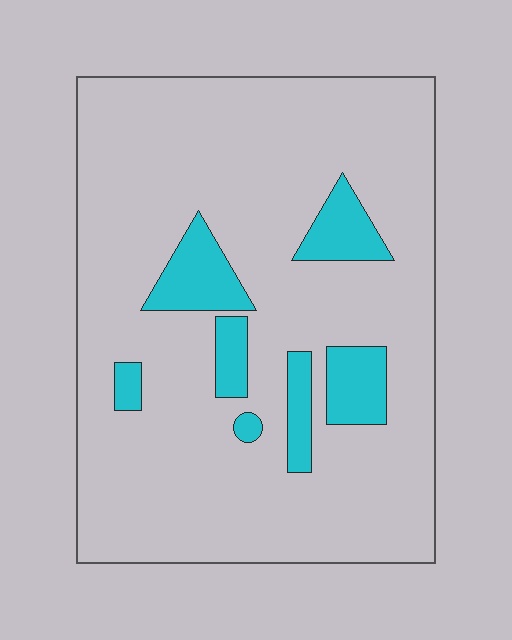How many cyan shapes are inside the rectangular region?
7.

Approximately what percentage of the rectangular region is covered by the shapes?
Approximately 15%.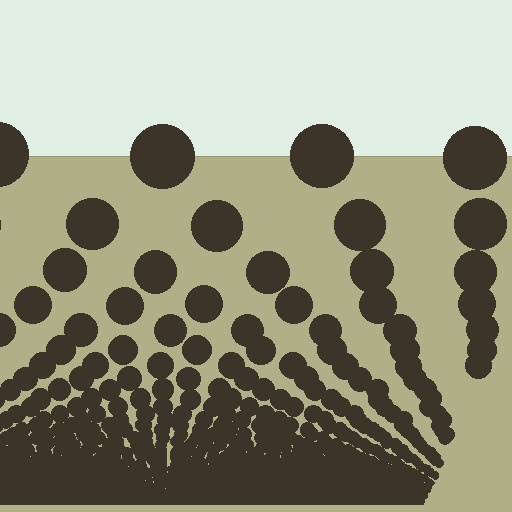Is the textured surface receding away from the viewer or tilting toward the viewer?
The surface appears to tilt toward the viewer. Texture elements get larger and sparser toward the top.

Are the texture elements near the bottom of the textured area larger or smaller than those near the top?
Smaller. The gradient is inverted — elements near the bottom are smaller and denser.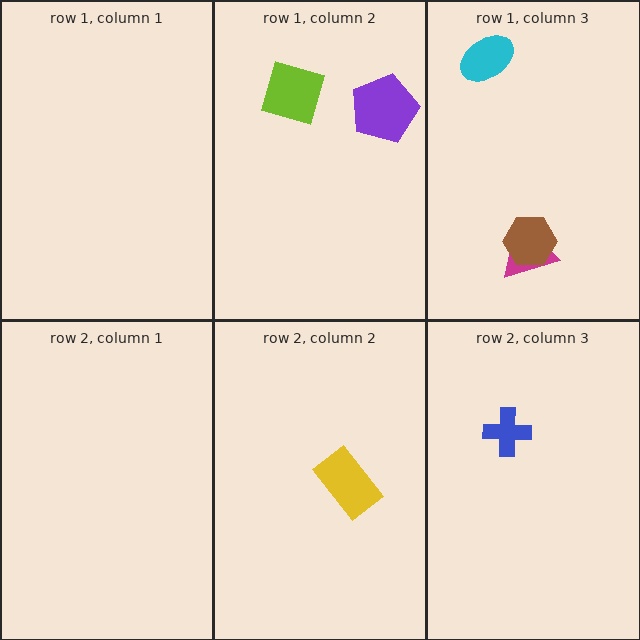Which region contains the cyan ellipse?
The row 1, column 3 region.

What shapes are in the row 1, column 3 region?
The magenta triangle, the cyan ellipse, the brown hexagon.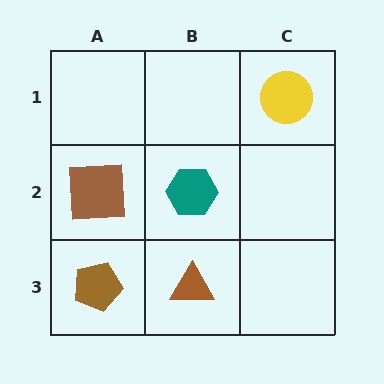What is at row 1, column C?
A yellow circle.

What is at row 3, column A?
A brown pentagon.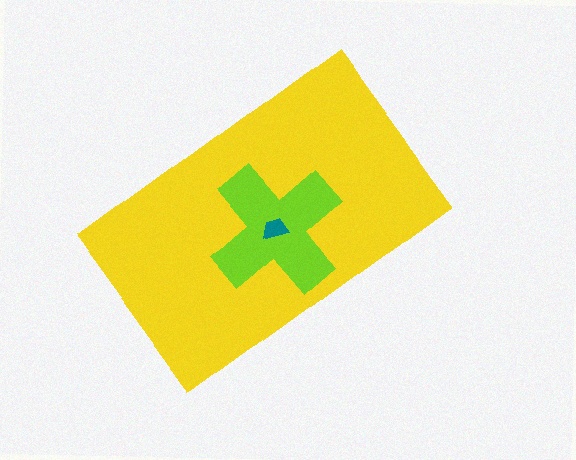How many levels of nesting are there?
3.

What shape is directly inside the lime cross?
The teal trapezoid.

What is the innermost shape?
The teal trapezoid.